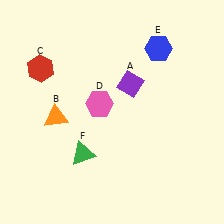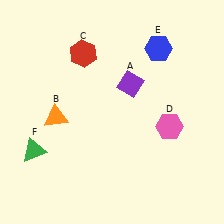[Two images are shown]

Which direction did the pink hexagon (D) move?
The pink hexagon (D) moved right.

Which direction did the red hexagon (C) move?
The red hexagon (C) moved right.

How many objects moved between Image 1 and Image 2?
3 objects moved between the two images.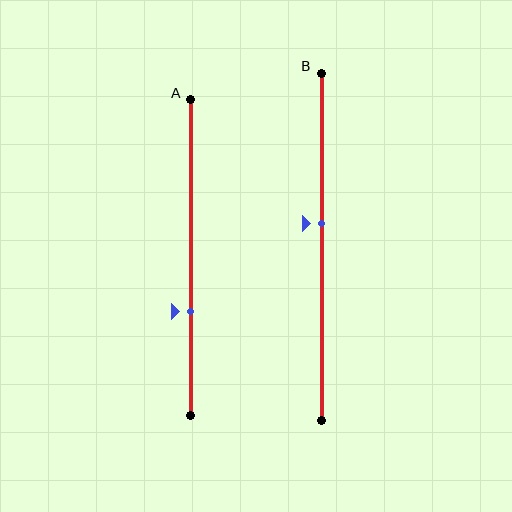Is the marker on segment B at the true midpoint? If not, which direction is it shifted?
No, the marker on segment B is shifted upward by about 7% of the segment length.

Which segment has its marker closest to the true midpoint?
Segment B has its marker closest to the true midpoint.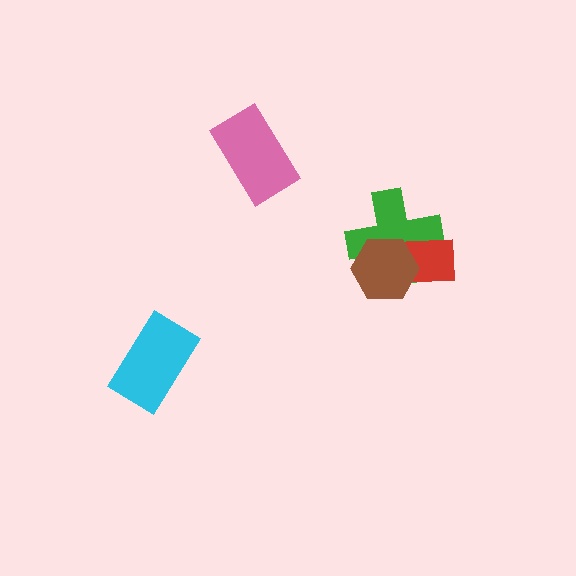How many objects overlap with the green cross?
2 objects overlap with the green cross.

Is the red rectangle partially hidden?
Yes, it is partially covered by another shape.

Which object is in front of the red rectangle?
The brown hexagon is in front of the red rectangle.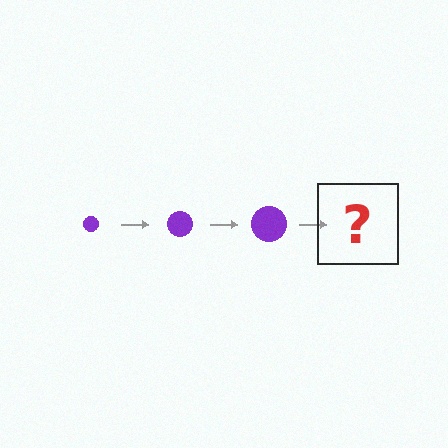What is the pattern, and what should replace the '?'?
The pattern is that the circle gets progressively larger each step. The '?' should be a purple circle, larger than the previous one.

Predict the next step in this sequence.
The next step is a purple circle, larger than the previous one.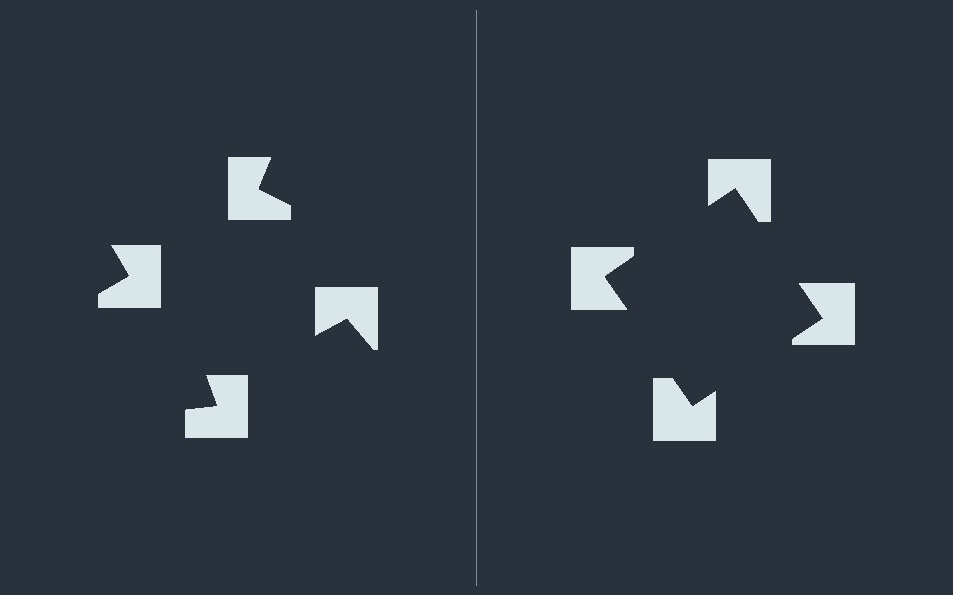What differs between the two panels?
The notched squares are positioned identically on both sides; only the wedge orientations differ. On the right they align to a square; on the left they are misaligned.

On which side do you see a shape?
An illusory square appears on the right side. On the left side the wedge cuts are rotated, so no coherent shape forms.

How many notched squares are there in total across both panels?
8 — 4 on each side.